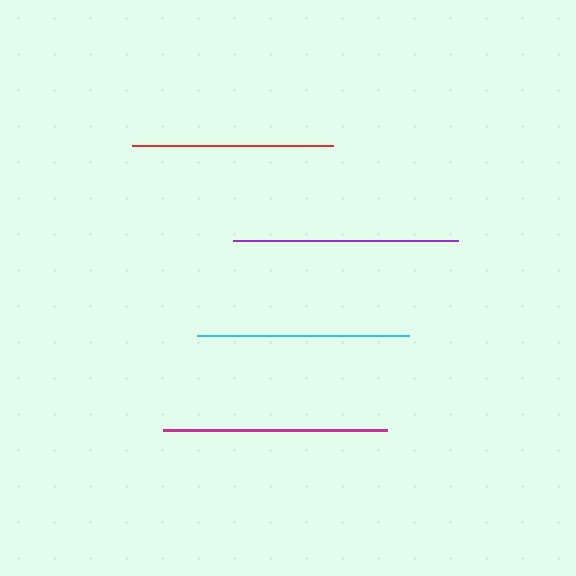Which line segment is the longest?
The purple line is the longest at approximately 226 pixels.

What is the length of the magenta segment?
The magenta segment is approximately 224 pixels long.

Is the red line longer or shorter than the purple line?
The purple line is longer than the red line.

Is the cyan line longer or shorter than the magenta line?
The magenta line is longer than the cyan line.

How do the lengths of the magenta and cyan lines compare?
The magenta and cyan lines are approximately the same length.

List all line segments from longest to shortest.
From longest to shortest: purple, magenta, cyan, red.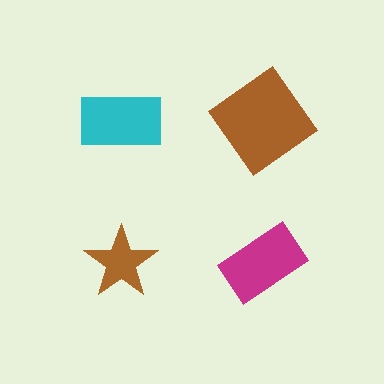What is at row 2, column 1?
A brown star.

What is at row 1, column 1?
A cyan rectangle.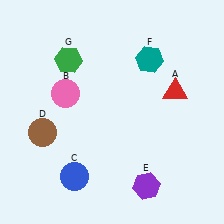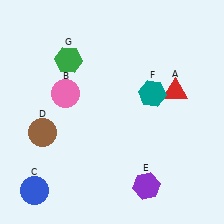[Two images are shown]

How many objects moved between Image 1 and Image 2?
2 objects moved between the two images.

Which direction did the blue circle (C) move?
The blue circle (C) moved left.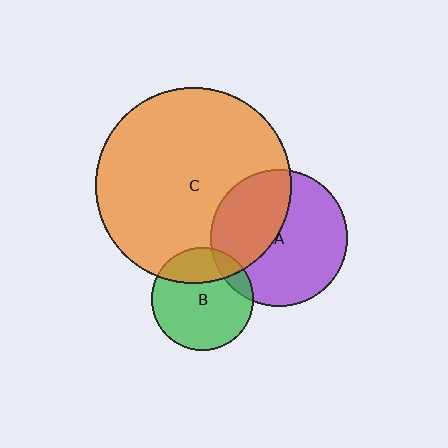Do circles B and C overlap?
Yes.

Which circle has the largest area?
Circle C (orange).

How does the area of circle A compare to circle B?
Approximately 1.8 times.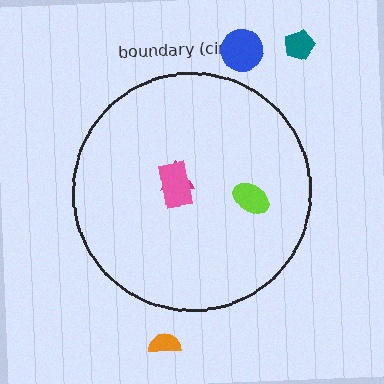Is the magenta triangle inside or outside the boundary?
Inside.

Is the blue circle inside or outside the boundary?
Outside.